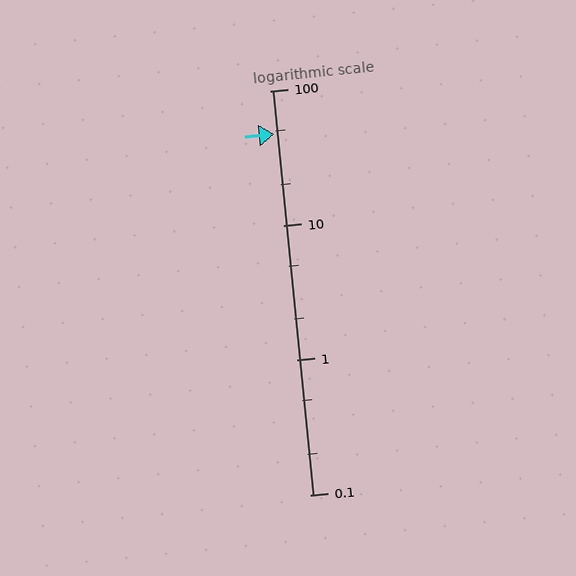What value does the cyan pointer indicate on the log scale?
The pointer indicates approximately 48.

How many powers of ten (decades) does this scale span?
The scale spans 3 decades, from 0.1 to 100.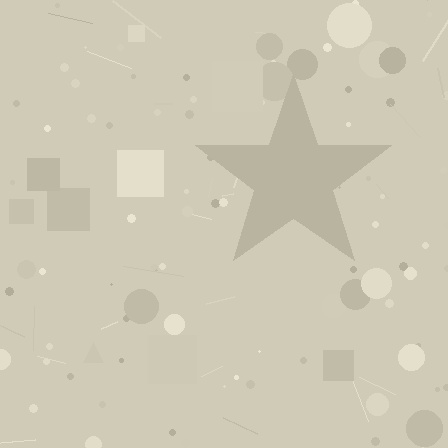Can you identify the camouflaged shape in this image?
The camouflaged shape is a star.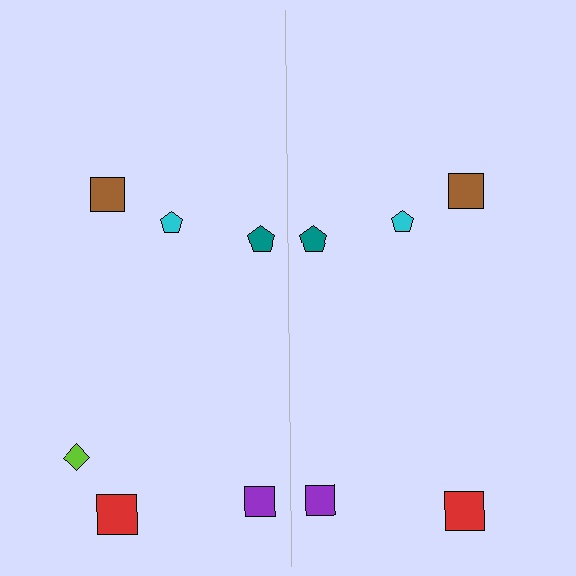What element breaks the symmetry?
A lime diamond is missing from the right side.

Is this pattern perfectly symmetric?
No, the pattern is not perfectly symmetric. A lime diamond is missing from the right side.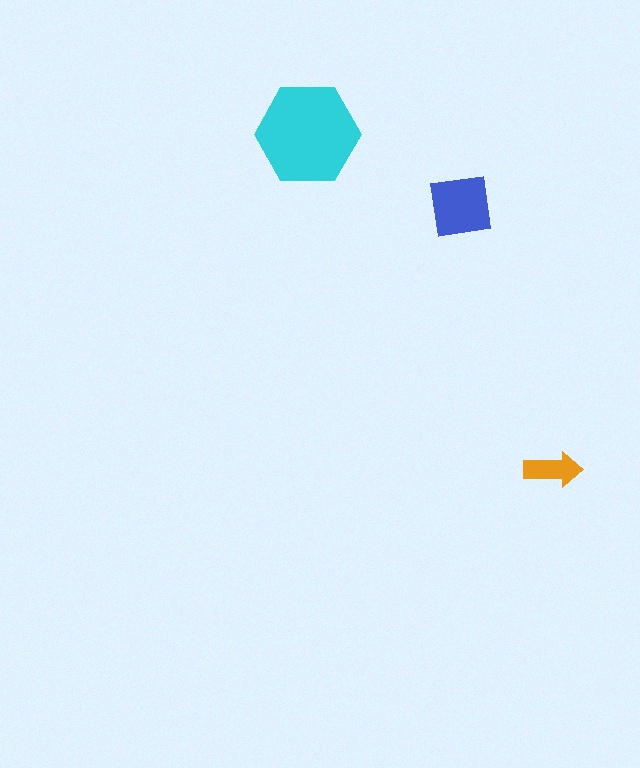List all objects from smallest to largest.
The orange arrow, the blue square, the cyan hexagon.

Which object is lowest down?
The orange arrow is bottommost.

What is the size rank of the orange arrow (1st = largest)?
3rd.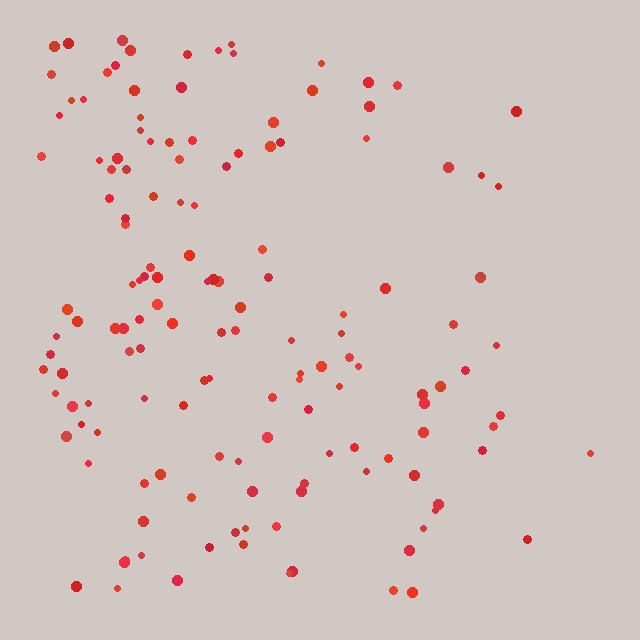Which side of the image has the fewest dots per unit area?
The right.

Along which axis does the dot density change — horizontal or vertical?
Horizontal.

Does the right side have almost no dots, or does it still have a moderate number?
Still a moderate number, just noticeably fewer than the left.